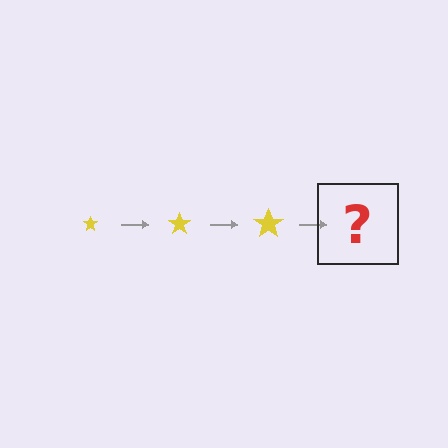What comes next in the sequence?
The next element should be a yellow star, larger than the previous one.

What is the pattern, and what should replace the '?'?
The pattern is that the star gets progressively larger each step. The '?' should be a yellow star, larger than the previous one.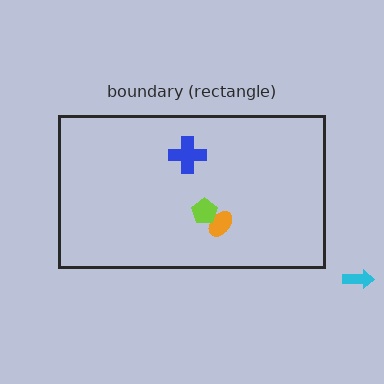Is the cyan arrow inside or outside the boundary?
Outside.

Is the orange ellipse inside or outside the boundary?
Inside.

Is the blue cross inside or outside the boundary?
Inside.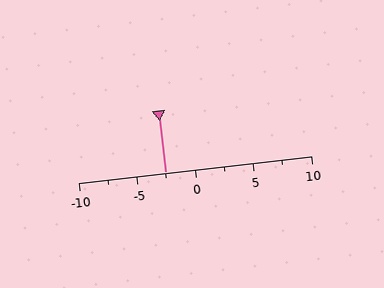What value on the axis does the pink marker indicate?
The marker indicates approximately -2.5.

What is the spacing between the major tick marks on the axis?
The major ticks are spaced 5 apart.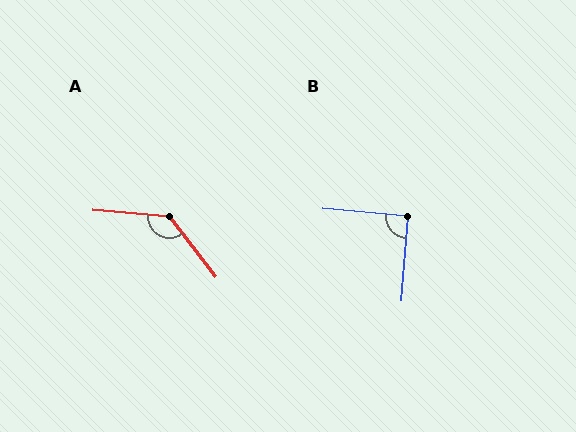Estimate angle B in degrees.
Approximately 91 degrees.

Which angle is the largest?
A, at approximately 133 degrees.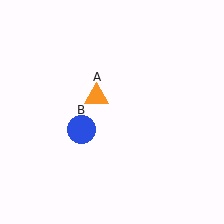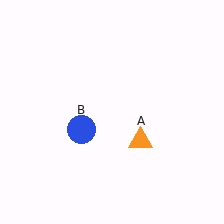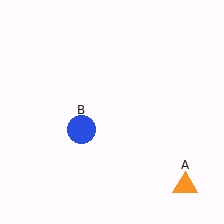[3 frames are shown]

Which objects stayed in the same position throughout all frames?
Blue circle (object B) remained stationary.